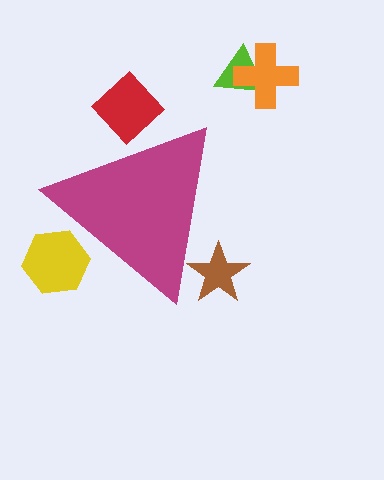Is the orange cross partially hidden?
No, the orange cross is fully visible.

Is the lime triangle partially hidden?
No, the lime triangle is fully visible.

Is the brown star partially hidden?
Yes, the brown star is partially hidden behind the magenta triangle.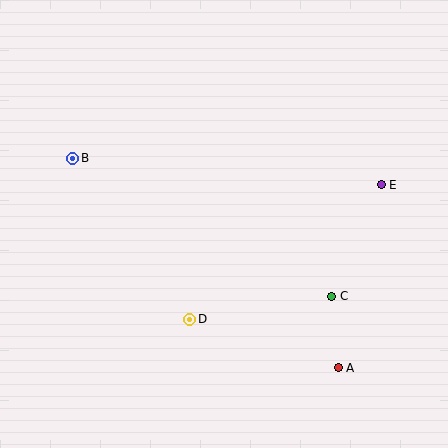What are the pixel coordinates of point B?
Point B is at (73, 158).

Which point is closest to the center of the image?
Point D at (190, 319) is closest to the center.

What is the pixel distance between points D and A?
The distance between D and A is 156 pixels.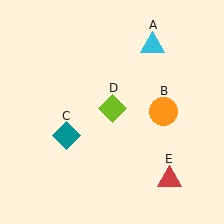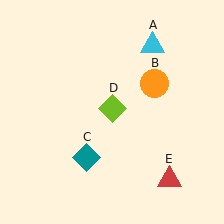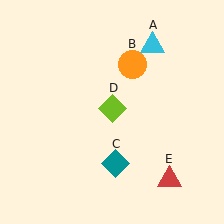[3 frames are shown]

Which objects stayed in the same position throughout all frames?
Cyan triangle (object A) and lime diamond (object D) and red triangle (object E) remained stationary.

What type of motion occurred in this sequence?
The orange circle (object B), teal diamond (object C) rotated counterclockwise around the center of the scene.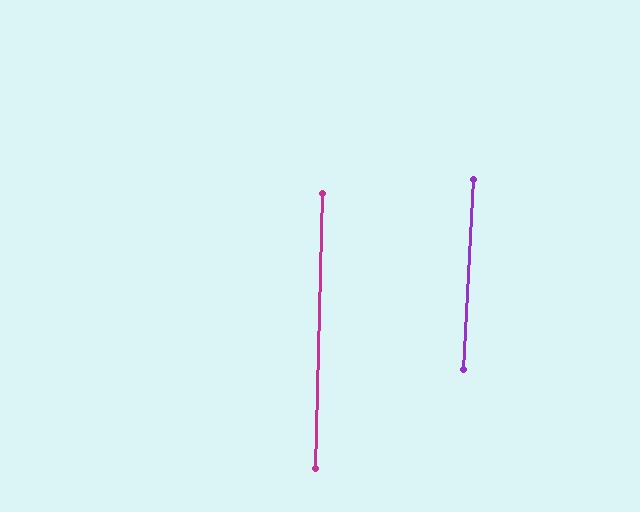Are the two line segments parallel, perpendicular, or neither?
Parallel — their directions differ by only 1.6°.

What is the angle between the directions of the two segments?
Approximately 2 degrees.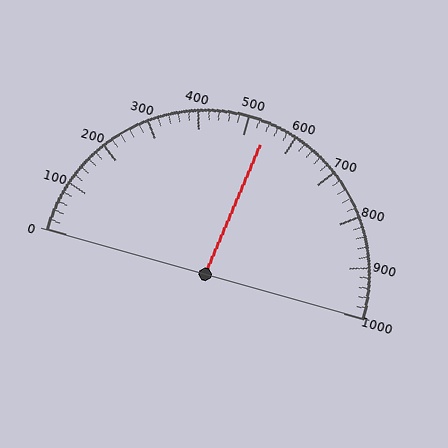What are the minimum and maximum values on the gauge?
The gauge ranges from 0 to 1000.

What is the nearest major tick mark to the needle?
The nearest major tick mark is 500.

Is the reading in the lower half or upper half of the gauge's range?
The reading is in the upper half of the range (0 to 1000).